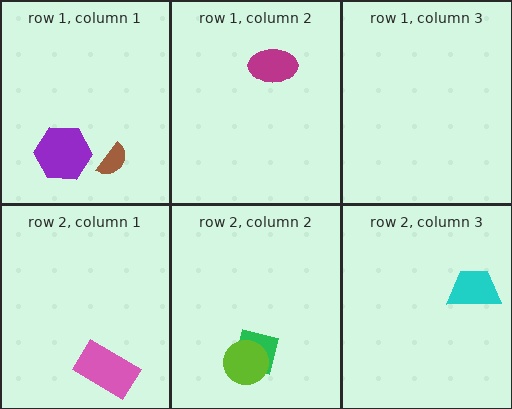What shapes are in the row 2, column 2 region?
The green square, the lime circle.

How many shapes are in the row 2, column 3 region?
1.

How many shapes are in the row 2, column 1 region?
1.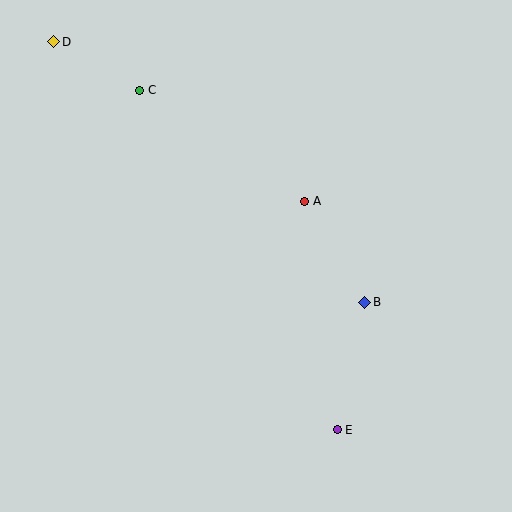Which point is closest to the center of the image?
Point A at (305, 201) is closest to the center.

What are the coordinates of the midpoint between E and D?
The midpoint between E and D is at (195, 236).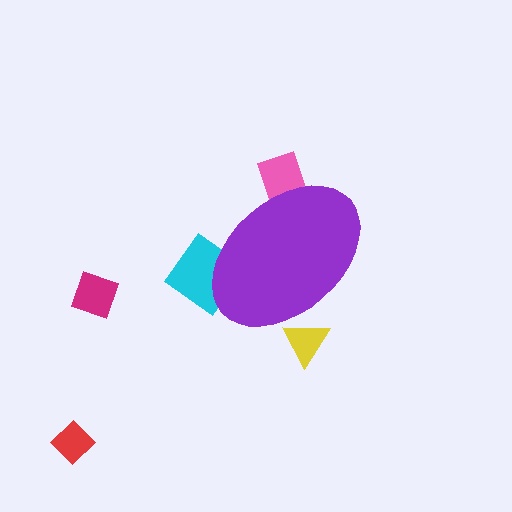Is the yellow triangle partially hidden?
Yes, the yellow triangle is partially hidden behind the purple ellipse.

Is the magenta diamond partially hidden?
No, the magenta diamond is fully visible.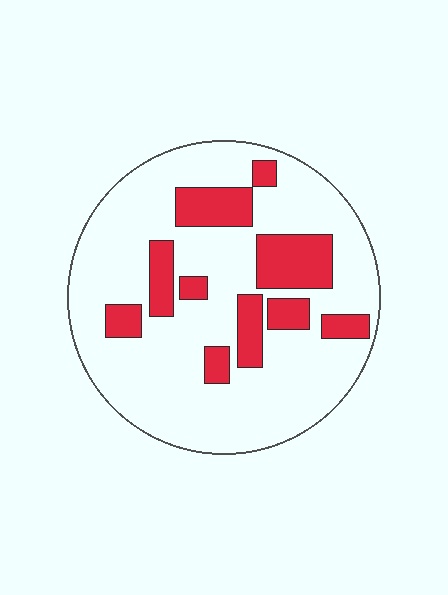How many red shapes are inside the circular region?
10.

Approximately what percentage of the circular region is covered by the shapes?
Approximately 20%.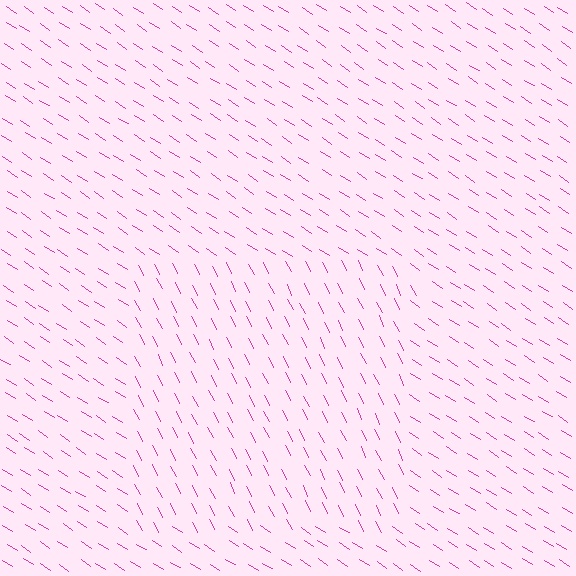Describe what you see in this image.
The image is filled with small magenta line segments. A rectangle region in the image has lines oriented differently from the surrounding lines, creating a visible texture boundary.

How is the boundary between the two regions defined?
The boundary is defined purely by a change in line orientation (approximately 30 degrees difference). All lines are the same color and thickness.